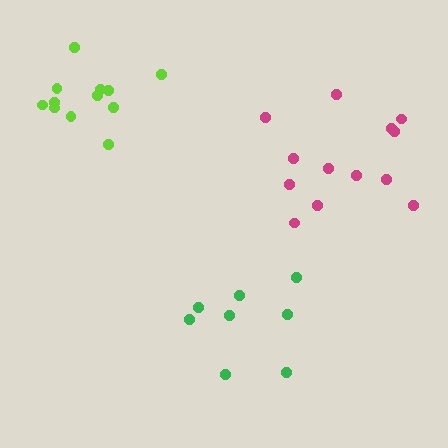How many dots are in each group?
Group 1: 13 dots, Group 2: 8 dots, Group 3: 12 dots (33 total).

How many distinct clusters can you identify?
There are 3 distinct clusters.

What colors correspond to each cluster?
The clusters are colored: magenta, green, lime.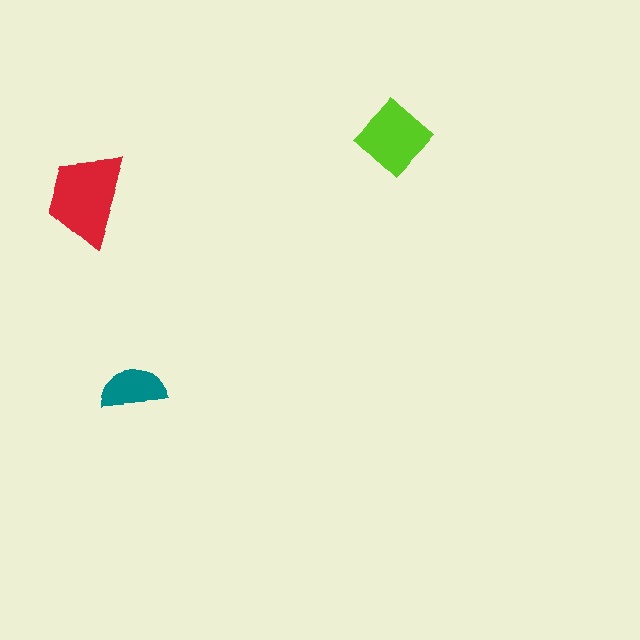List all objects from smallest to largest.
The teal semicircle, the lime diamond, the red trapezoid.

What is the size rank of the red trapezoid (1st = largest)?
1st.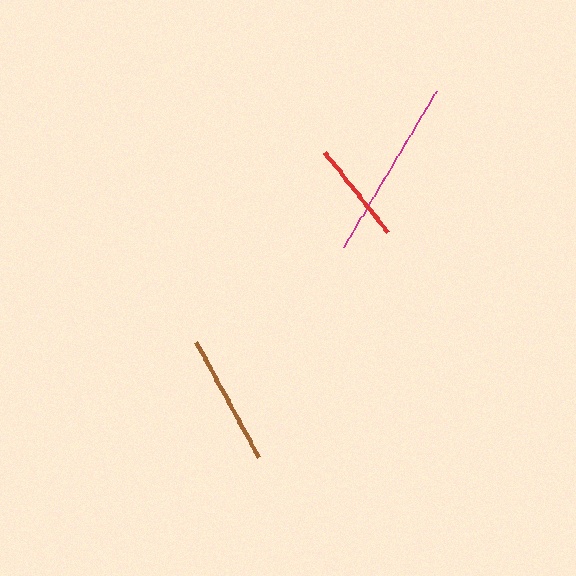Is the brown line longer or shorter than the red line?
The brown line is longer than the red line.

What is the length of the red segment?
The red segment is approximately 102 pixels long.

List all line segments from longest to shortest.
From longest to shortest: magenta, brown, red.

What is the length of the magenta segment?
The magenta segment is approximately 181 pixels long.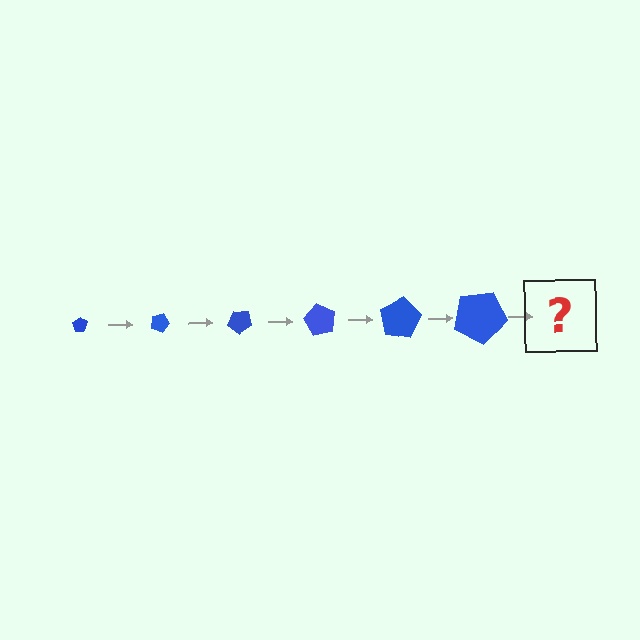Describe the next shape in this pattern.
It should be a pentagon, larger than the previous one and rotated 120 degrees from the start.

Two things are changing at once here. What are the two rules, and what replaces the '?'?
The two rules are that the pentagon grows larger each step and it rotates 20 degrees each step. The '?' should be a pentagon, larger than the previous one and rotated 120 degrees from the start.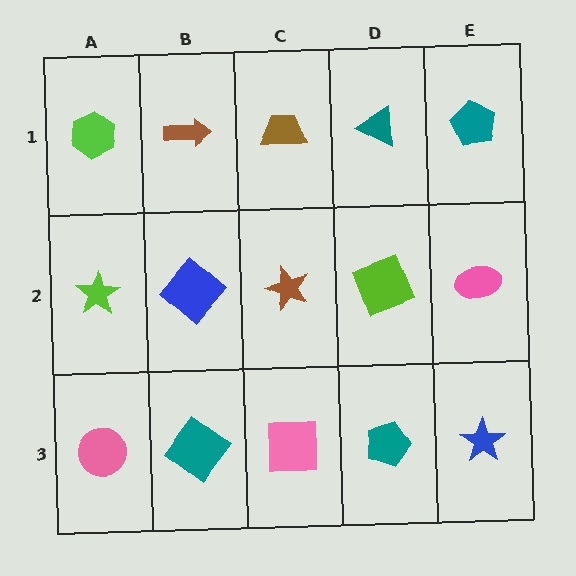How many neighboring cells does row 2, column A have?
3.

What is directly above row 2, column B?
A brown arrow.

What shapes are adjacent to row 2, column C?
A brown trapezoid (row 1, column C), a pink square (row 3, column C), a blue diamond (row 2, column B), a lime square (row 2, column D).